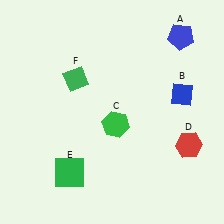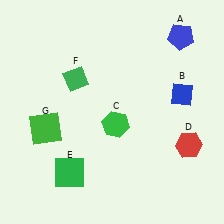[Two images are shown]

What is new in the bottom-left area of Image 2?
A green square (G) was added in the bottom-left area of Image 2.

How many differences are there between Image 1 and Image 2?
There is 1 difference between the two images.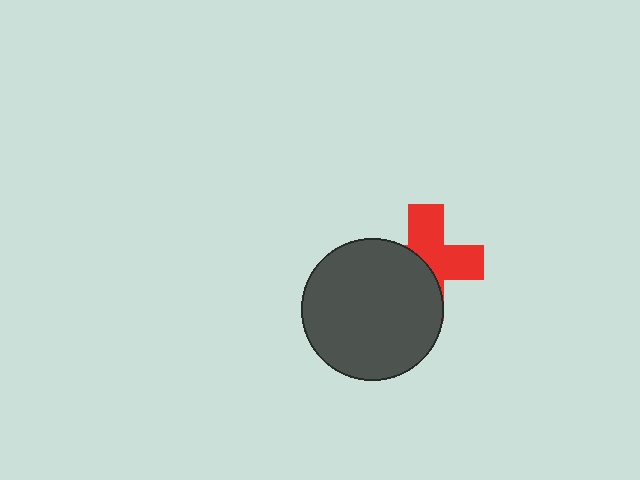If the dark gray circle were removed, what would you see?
You would see the complete red cross.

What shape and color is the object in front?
The object in front is a dark gray circle.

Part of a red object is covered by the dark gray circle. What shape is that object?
It is a cross.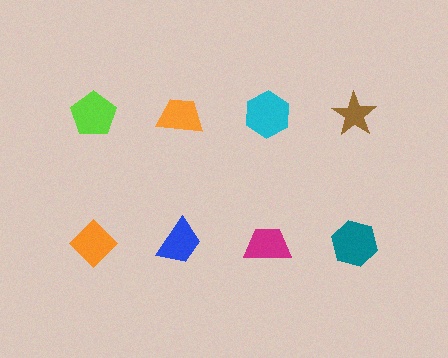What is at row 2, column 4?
A teal hexagon.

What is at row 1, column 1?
A lime pentagon.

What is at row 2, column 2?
A blue trapezoid.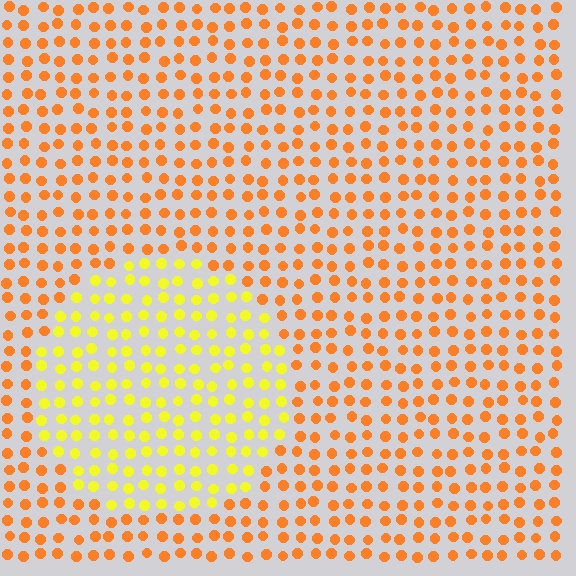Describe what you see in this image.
The image is filled with small orange elements in a uniform arrangement. A circle-shaped region is visible where the elements are tinted to a slightly different hue, forming a subtle color boundary.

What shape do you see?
I see a circle.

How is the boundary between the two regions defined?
The boundary is defined purely by a slight shift in hue (about 37 degrees). Spacing, size, and orientation are identical on both sides.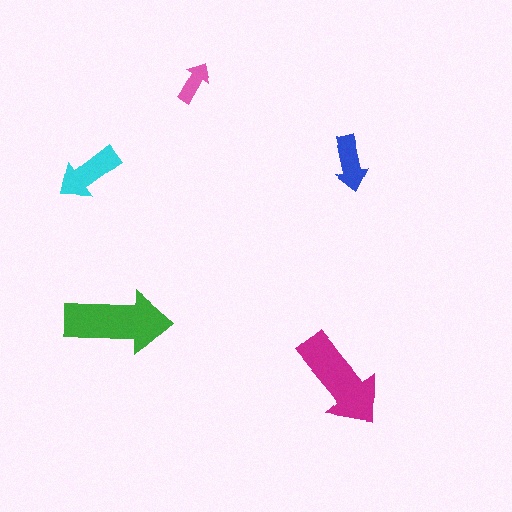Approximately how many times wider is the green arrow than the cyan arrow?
About 1.5 times wider.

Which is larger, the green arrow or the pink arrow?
The green one.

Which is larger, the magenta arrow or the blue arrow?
The magenta one.